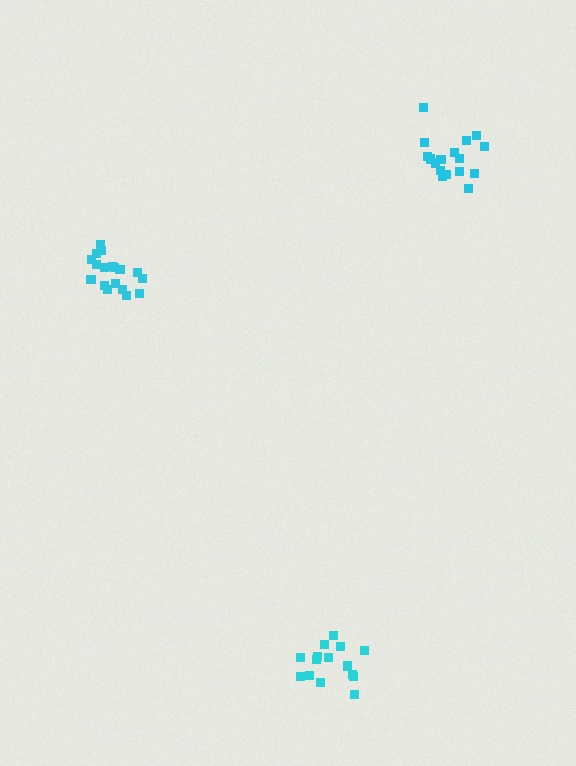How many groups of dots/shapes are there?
There are 3 groups.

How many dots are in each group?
Group 1: 15 dots, Group 2: 18 dots, Group 3: 18 dots (51 total).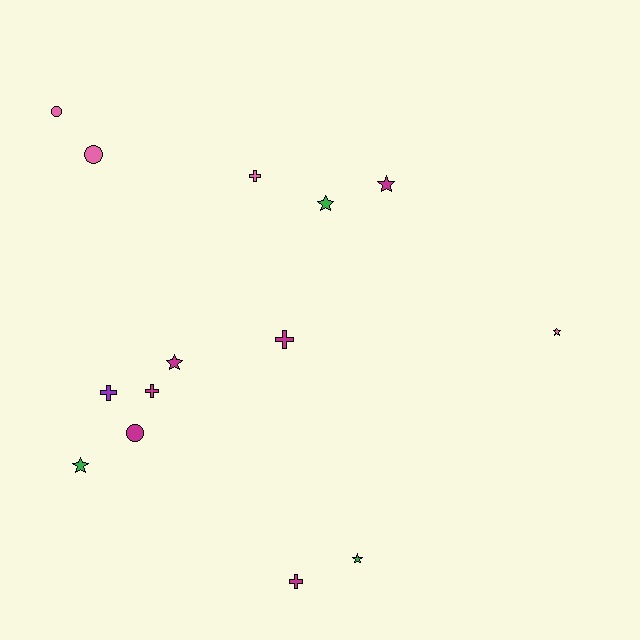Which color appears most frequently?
Magenta, with 6 objects.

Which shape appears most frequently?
Star, with 6 objects.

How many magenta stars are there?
There are 2 magenta stars.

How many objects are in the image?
There are 14 objects.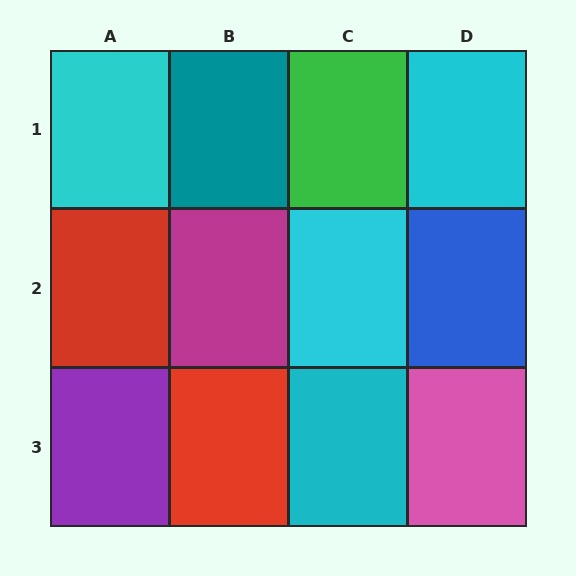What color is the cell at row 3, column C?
Cyan.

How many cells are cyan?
4 cells are cyan.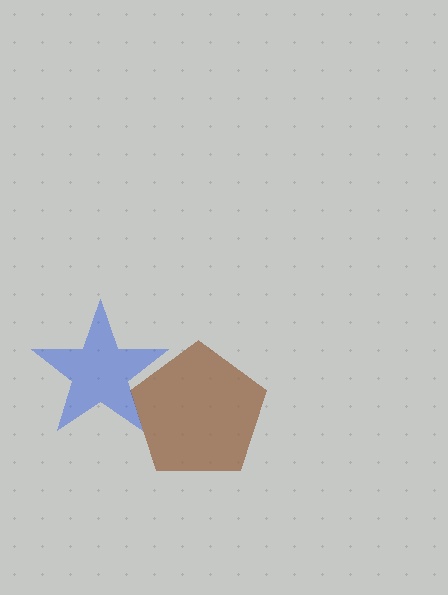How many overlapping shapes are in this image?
There are 2 overlapping shapes in the image.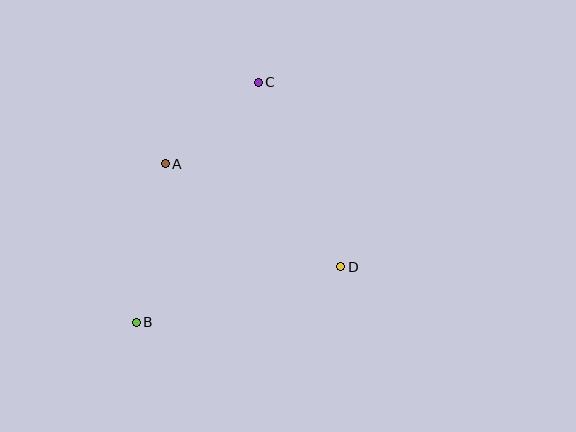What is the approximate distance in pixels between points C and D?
The distance between C and D is approximately 202 pixels.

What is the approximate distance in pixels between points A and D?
The distance between A and D is approximately 203 pixels.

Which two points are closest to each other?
Points A and C are closest to each other.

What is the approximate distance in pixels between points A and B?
The distance between A and B is approximately 161 pixels.